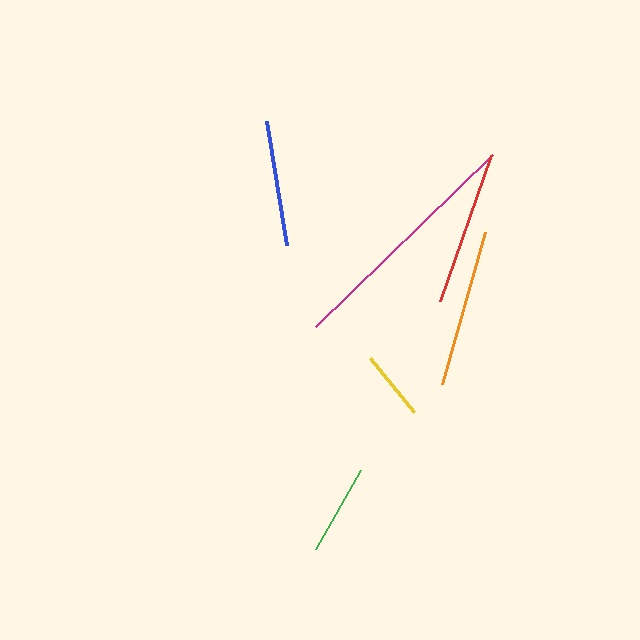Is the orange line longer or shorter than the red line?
The orange line is longer than the red line.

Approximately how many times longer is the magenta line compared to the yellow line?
The magenta line is approximately 3.5 times the length of the yellow line.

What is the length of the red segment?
The red segment is approximately 154 pixels long.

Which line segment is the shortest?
The yellow line is the shortest at approximately 70 pixels.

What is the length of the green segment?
The green segment is approximately 91 pixels long.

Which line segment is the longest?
The magenta line is the longest at approximately 246 pixels.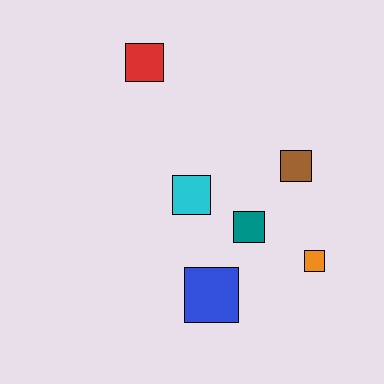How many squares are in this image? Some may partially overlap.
There are 6 squares.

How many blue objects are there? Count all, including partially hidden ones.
There is 1 blue object.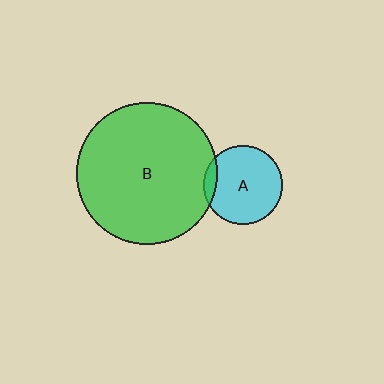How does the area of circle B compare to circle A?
Approximately 3.2 times.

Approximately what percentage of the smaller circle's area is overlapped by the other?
Approximately 10%.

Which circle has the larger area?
Circle B (green).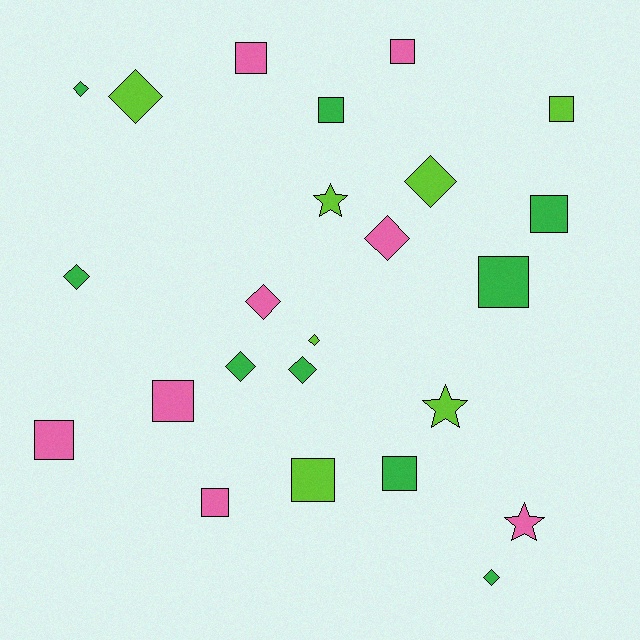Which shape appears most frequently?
Square, with 11 objects.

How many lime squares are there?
There are 2 lime squares.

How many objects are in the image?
There are 24 objects.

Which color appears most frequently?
Green, with 9 objects.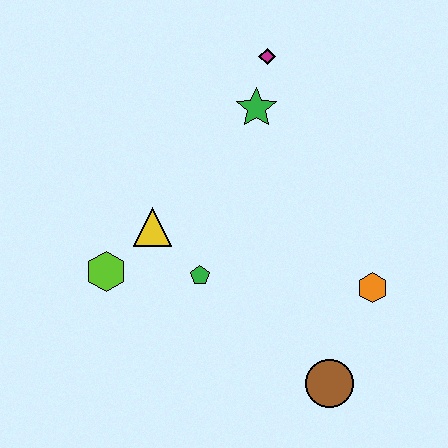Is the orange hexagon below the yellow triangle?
Yes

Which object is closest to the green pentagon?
The yellow triangle is closest to the green pentagon.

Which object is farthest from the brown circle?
The magenta diamond is farthest from the brown circle.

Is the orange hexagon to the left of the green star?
No